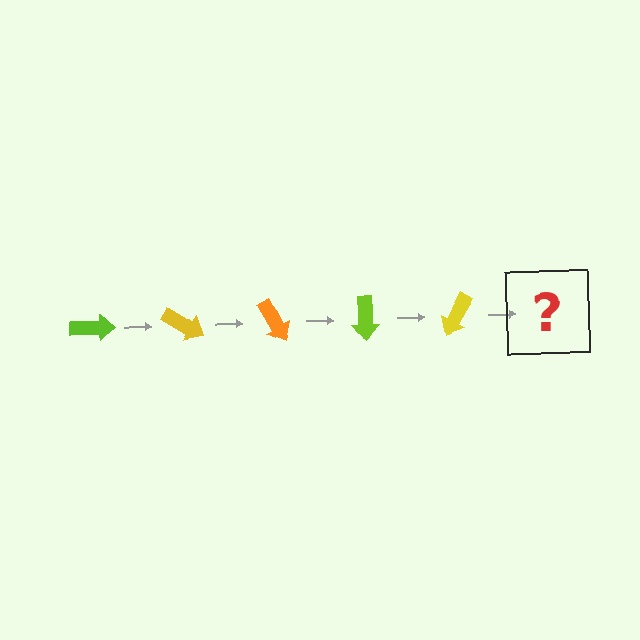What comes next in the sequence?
The next element should be an orange arrow, rotated 150 degrees from the start.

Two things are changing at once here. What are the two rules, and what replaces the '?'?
The two rules are that it rotates 30 degrees each step and the color cycles through lime, yellow, and orange. The '?' should be an orange arrow, rotated 150 degrees from the start.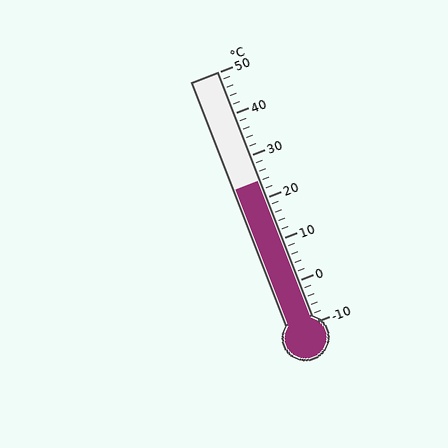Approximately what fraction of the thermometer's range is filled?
The thermometer is filled to approximately 55% of its range.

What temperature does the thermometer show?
The thermometer shows approximately 24°C.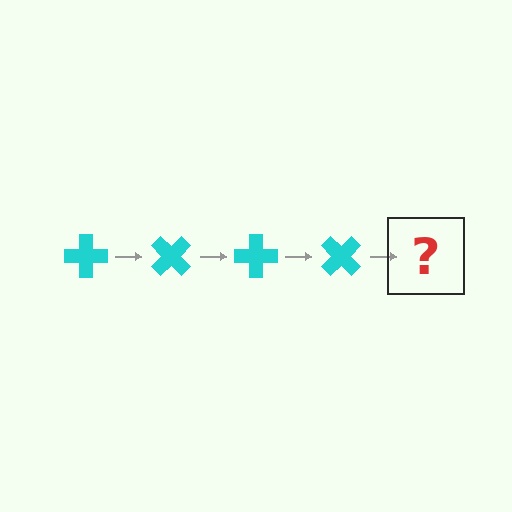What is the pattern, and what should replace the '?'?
The pattern is that the cross rotates 45 degrees each step. The '?' should be a cyan cross rotated 180 degrees.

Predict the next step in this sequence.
The next step is a cyan cross rotated 180 degrees.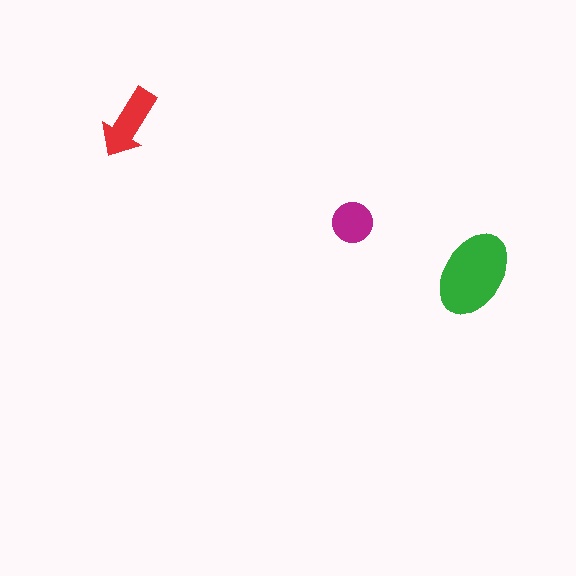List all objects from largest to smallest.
The green ellipse, the red arrow, the magenta circle.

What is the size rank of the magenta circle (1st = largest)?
3rd.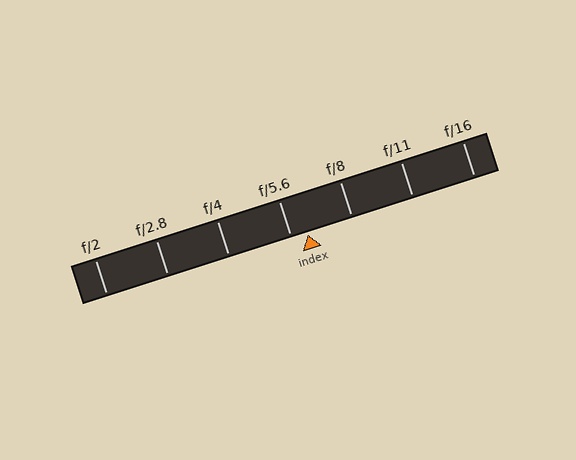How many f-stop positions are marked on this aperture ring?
There are 7 f-stop positions marked.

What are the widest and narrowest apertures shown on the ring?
The widest aperture shown is f/2 and the narrowest is f/16.